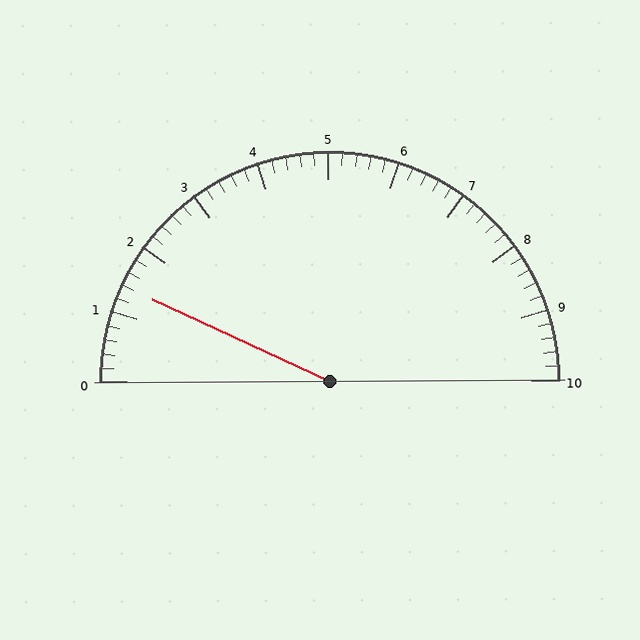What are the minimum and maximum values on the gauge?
The gauge ranges from 0 to 10.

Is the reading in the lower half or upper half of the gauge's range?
The reading is in the lower half of the range (0 to 10).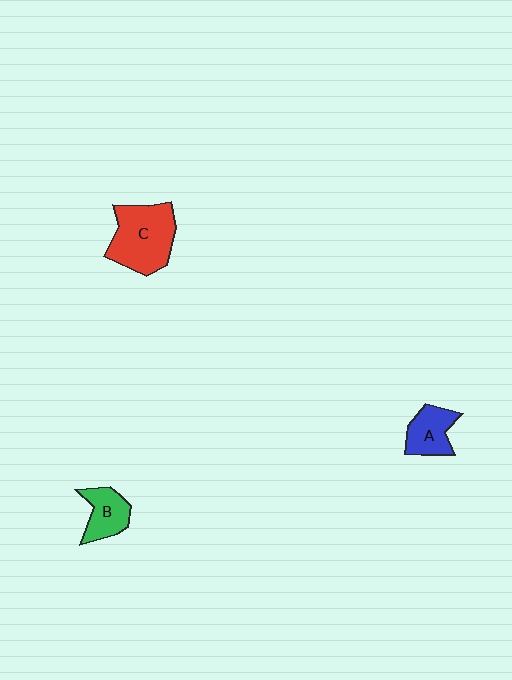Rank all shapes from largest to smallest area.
From largest to smallest: C (red), A (blue), B (green).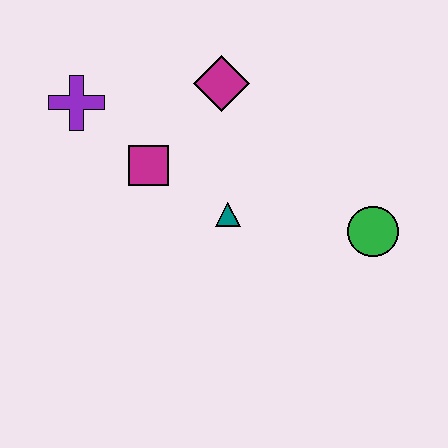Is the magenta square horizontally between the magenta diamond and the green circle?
No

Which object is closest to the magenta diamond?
The magenta square is closest to the magenta diamond.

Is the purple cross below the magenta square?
No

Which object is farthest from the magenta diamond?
The green circle is farthest from the magenta diamond.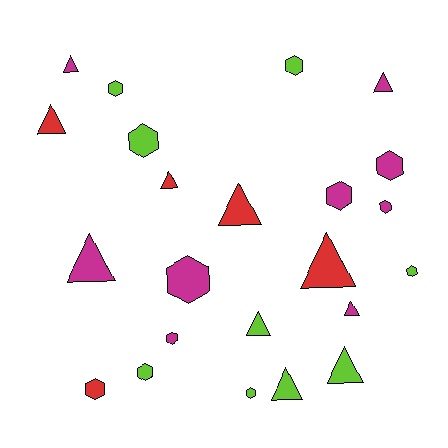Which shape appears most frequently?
Hexagon, with 12 objects.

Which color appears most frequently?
Lime, with 9 objects.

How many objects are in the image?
There are 23 objects.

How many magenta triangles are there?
There are 4 magenta triangles.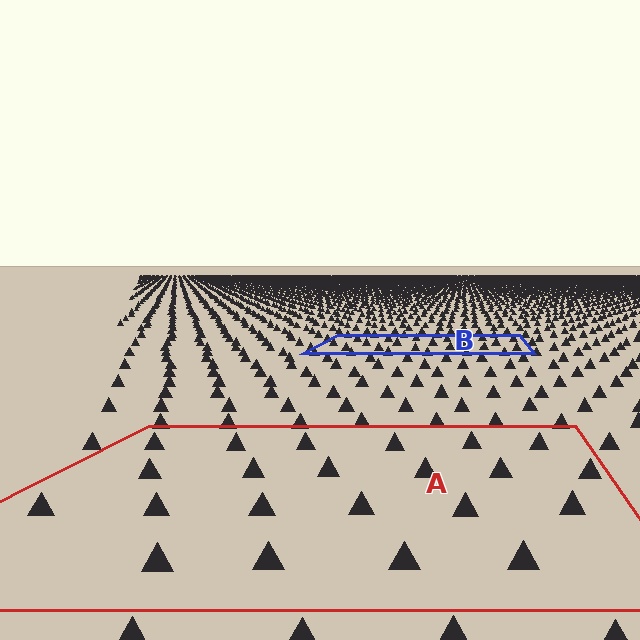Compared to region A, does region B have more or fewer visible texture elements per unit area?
Region B has more texture elements per unit area — they are packed more densely because it is farther away.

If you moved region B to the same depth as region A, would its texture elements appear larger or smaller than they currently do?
They would appear larger. At a closer depth, the same texture elements are projected at a bigger on-screen size.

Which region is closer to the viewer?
Region A is closer. The texture elements there are larger and more spread out.